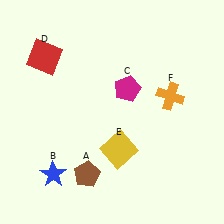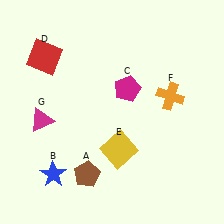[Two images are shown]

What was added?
A magenta triangle (G) was added in Image 2.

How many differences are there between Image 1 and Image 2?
There is 1 difference between the two images.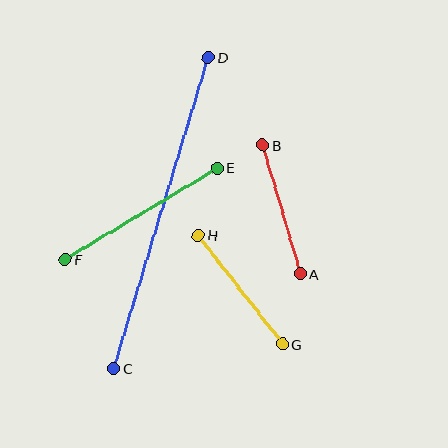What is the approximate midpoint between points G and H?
The midpoint is at approximately (240, 290) pixels.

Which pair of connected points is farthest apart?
Points C and D are farthest apart.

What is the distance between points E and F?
The distance is approximately 178 pixels.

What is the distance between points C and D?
The distance is approximately 325 pixels.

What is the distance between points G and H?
The distance is approximately 138 pixels.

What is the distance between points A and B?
The distance is approximately 134 pixels.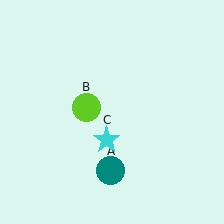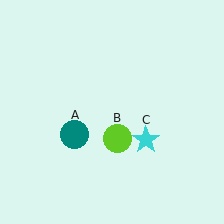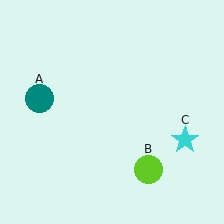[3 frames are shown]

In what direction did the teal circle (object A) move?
The teal circle (object A) moved up and to the left.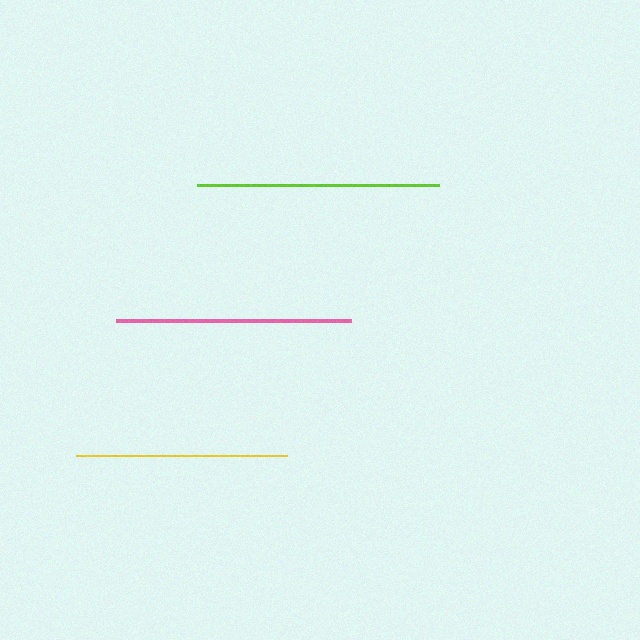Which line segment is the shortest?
The yellow line is the shortest at approximately 211 pixels.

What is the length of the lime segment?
The lime segment is approximately 242 pixels long.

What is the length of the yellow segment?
The yellow segment is approximately 211 pixels long.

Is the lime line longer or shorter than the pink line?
The lime line is longer than the pink line.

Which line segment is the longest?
The lime line is the longest at approximately 242 pixels.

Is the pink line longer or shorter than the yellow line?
The pink line is longer than the yellow line.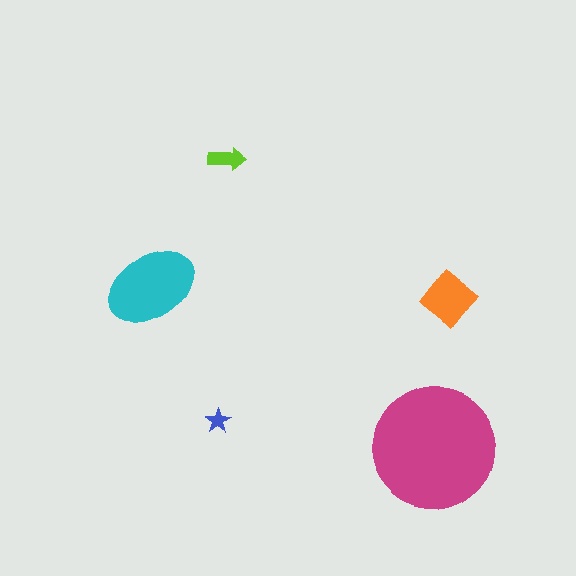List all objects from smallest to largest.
The blue star, the lime arrow, the orange diamond, the cyan ellipse, the magenta circle.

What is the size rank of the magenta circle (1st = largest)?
1st.